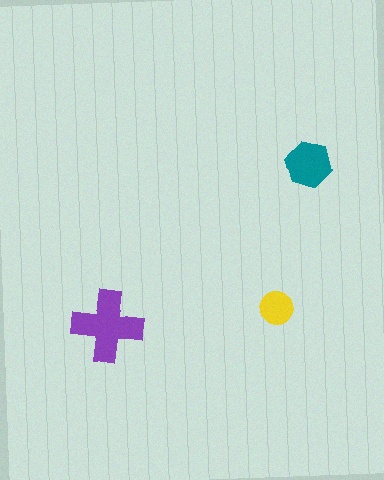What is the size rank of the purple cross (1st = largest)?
1st.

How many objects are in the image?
There are 3 objects in the image.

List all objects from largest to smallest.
The purple cross, the teal hexagon, the yellow circle.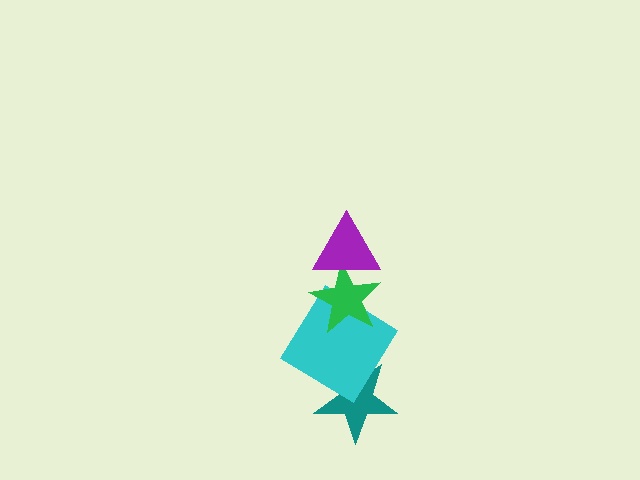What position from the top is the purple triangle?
The purple triangle is 1st from the top.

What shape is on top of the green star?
The purple triangle is on top of the green star.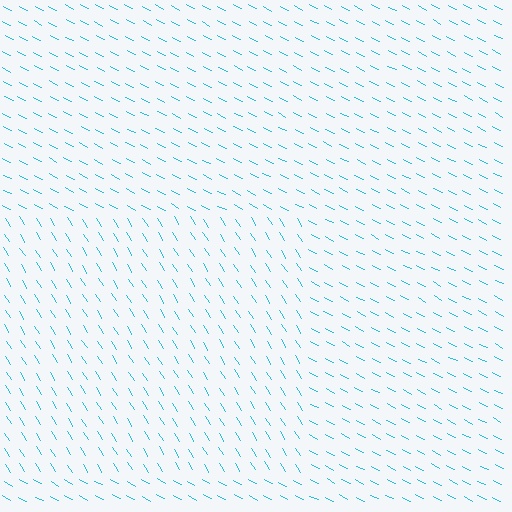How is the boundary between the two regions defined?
The boundary is defined purely by a change in line orientation (approximately 31 degrees difference). All lines are the same color and thickness.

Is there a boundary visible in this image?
Yes, there is a texture boundary formed by a change in line orientation.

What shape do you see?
I see a rectangle.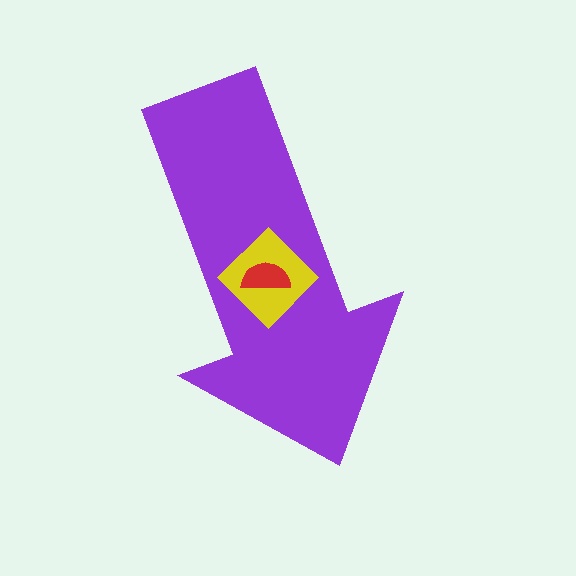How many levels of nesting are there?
3.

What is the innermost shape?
The red semicircle.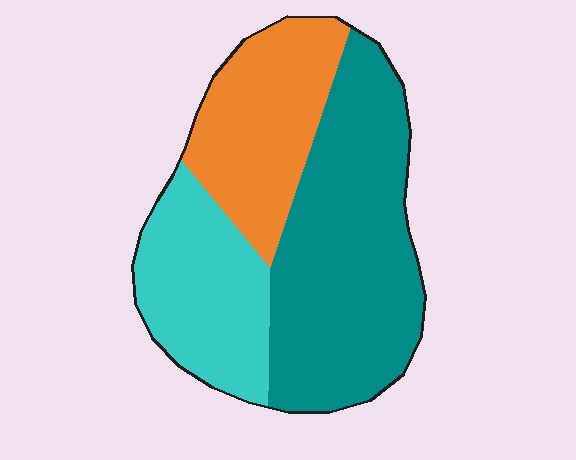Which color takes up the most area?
Teal, at roughly 50%.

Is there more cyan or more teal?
Teal.